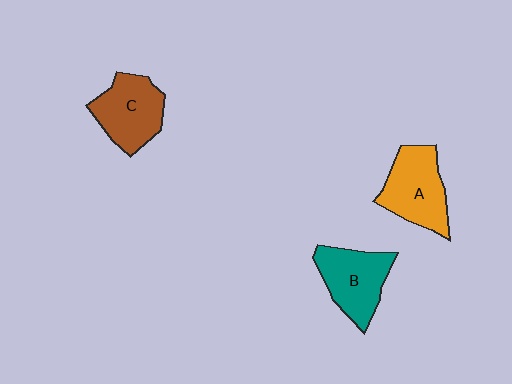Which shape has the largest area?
Shape A (orange).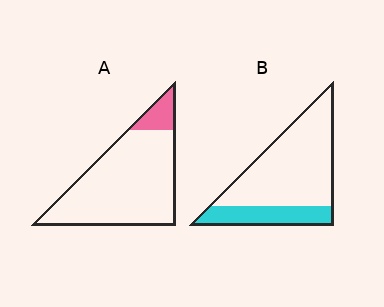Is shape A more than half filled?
No.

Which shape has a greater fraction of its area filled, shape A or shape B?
Shape B.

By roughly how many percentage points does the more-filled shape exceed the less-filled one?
By roughly 15 percentage points (B over A).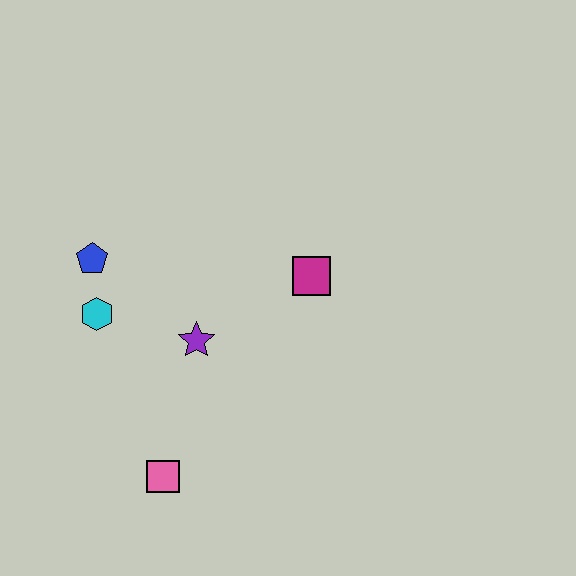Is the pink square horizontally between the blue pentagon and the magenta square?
Yes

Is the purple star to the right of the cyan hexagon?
Yes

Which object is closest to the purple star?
The cyan hexagon is closest to the purple star.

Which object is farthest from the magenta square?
The pink square is farthest from the magenta square.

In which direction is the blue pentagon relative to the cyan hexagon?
The blue pentagon is above the cyan hexagon.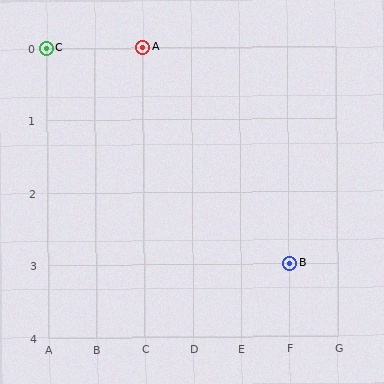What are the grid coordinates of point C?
Point C is at grid coordinates (A, 0).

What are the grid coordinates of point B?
Point B is at grid coordinates (F, 3).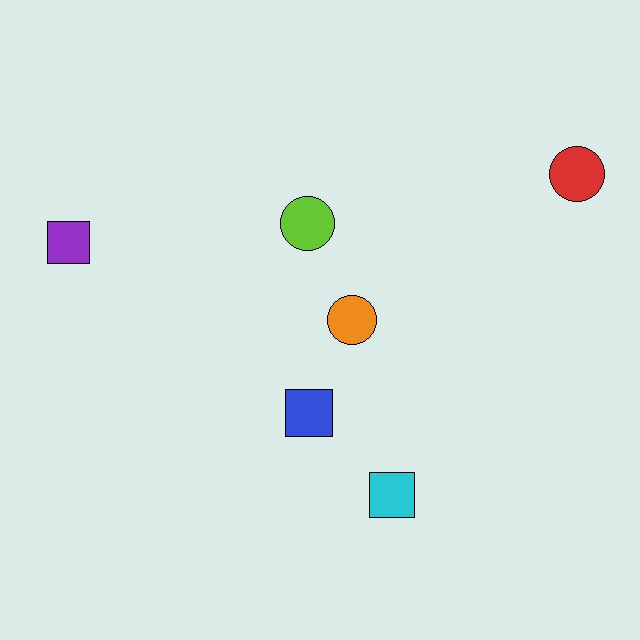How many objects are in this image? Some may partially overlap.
There are 6 objects.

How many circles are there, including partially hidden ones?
There are 3 circles.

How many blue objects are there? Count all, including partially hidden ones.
There is 1 blue object.